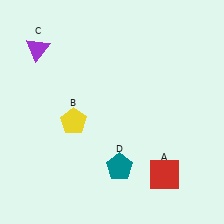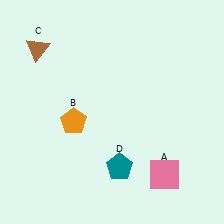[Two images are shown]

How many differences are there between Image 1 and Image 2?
There are 3 differences between the two images.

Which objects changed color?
A changed from red to pink. B changed from yellow to orange. C changed from purple to brown.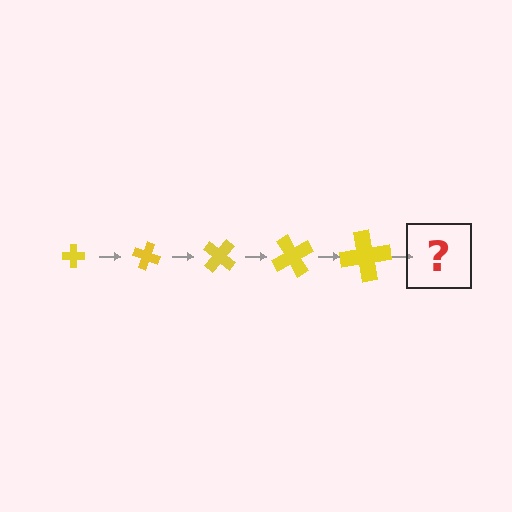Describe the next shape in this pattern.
It should be a cross, larger than the previous one and rotated 100 degrees from the start.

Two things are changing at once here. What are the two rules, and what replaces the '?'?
The two rules are that the cross grows larger each step and it rotates 20 degrees each step. The '?' should be a cross, larger than the previous one and rotated 100 degrees from the start.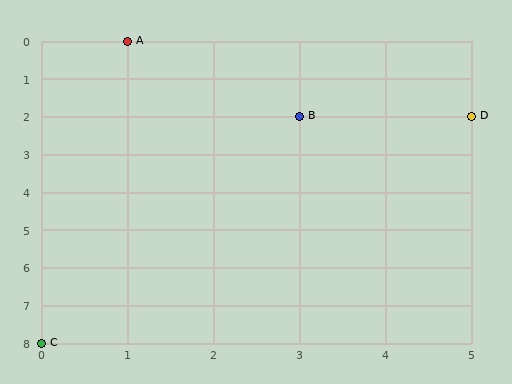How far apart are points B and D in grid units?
Points B and D are 2 columns apart.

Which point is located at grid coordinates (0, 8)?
Point C is at (0, 8).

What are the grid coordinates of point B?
Point B is at grid coordinates (3, 2).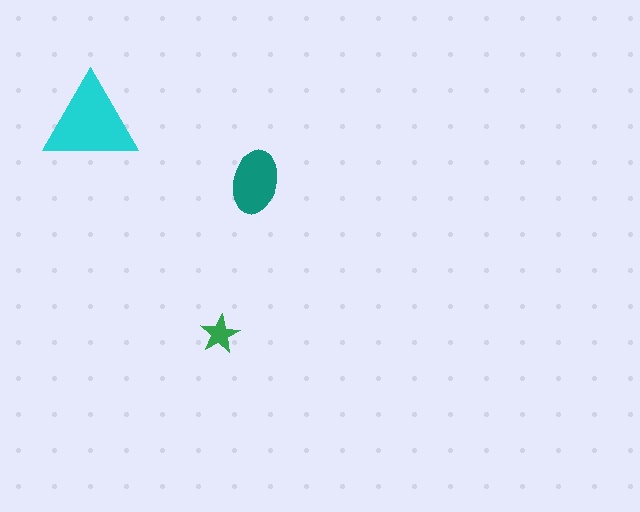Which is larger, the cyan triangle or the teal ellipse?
The cyan triangle.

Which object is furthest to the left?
The cyan triangle is leftmost.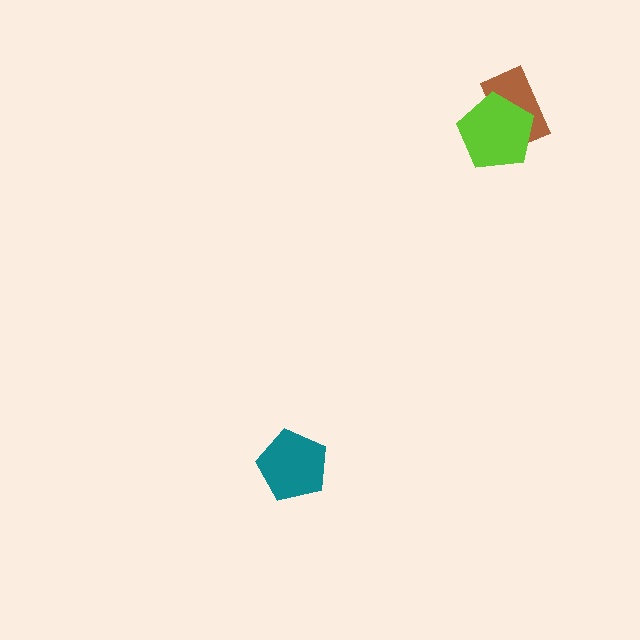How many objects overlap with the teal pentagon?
0 objects overlap with the teal pentagon.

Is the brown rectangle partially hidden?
Yes, it is partially covered by another shape.